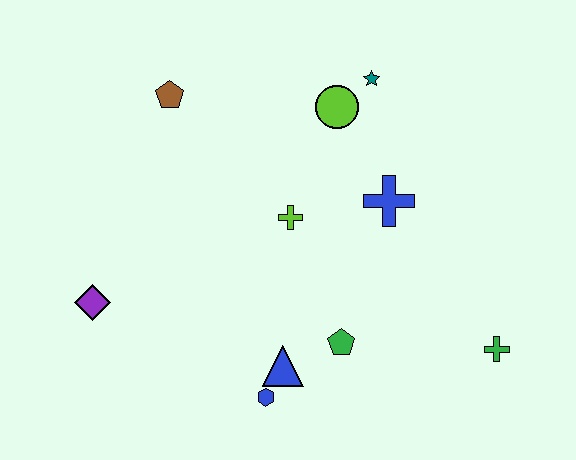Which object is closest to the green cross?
The green pentagon is closest to the green cross.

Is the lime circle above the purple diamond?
Yes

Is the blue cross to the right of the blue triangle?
Yes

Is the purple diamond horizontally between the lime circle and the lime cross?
No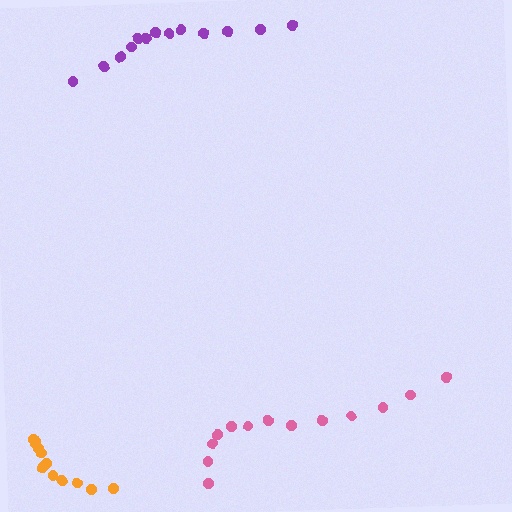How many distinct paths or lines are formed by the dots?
There are 3 distinct paths.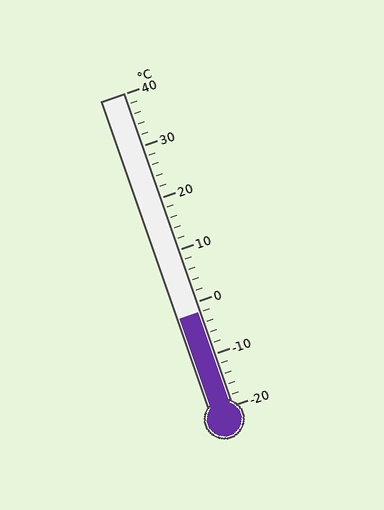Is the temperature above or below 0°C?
The temperature is below 0°C.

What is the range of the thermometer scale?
The thermometer scale ranges from -20°C to 40°C.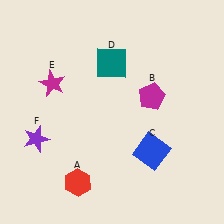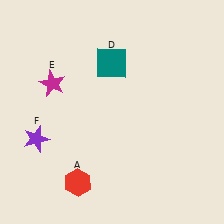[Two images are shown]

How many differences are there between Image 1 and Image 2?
There are 2 differences between the two images.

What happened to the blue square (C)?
The blue square (C) was removed in Image 2. It was in the bottom-right area of Image 1.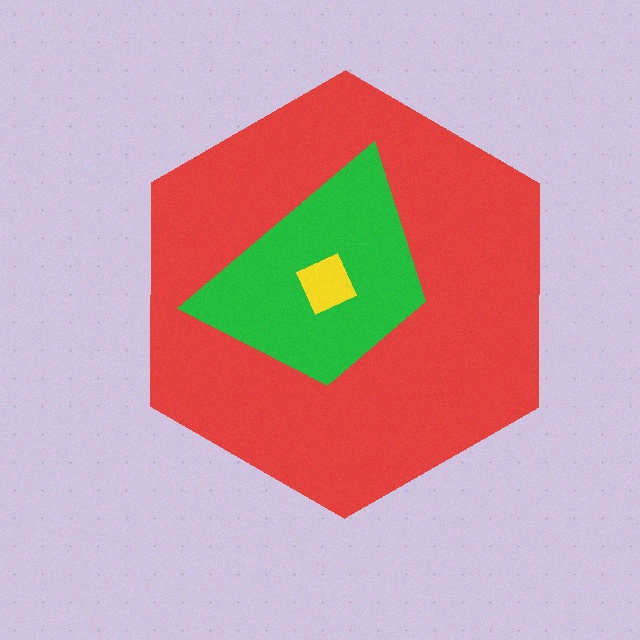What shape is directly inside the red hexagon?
The green trapezoid.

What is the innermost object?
The yellow diamond.